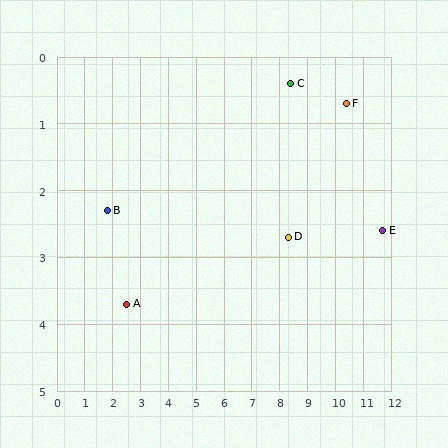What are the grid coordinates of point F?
Point F is at approximately (10.4, 0.7).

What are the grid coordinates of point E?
Point E is at approximately (11.7, 2.6).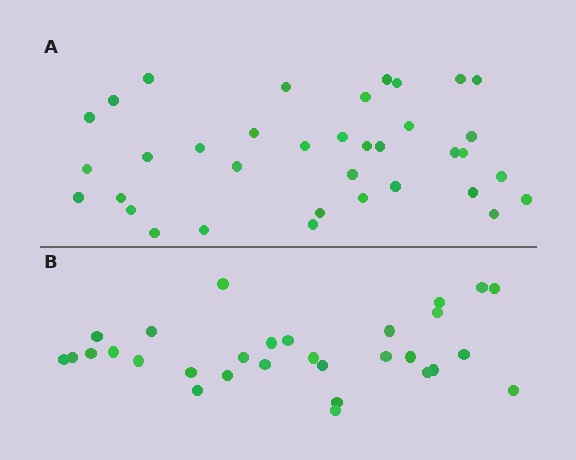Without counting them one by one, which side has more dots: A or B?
Region A (the top region) has more dots.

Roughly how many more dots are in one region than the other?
Region A has about 6 more dots than region B.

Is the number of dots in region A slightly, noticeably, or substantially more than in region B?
Region A has only slightly more — the two regions are fairly close. The ratio is roughly 1.2 to 1.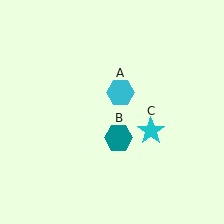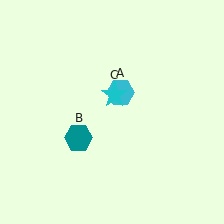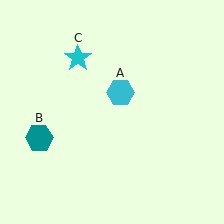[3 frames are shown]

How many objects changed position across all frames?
2 objects changed position: teal hexagon (object B), cyan star (object C).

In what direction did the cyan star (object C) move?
The cyan star (object C) moved up and to the left.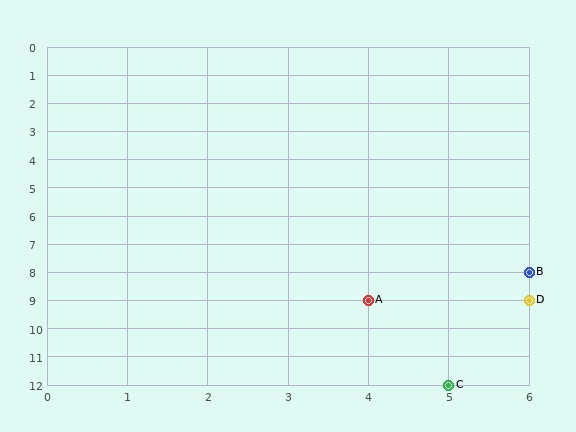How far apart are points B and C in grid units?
Points B and C are 1 column and 4 rows apart (about 4.1 grid units diagonally).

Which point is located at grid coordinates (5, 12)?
Point C is at (5, 12).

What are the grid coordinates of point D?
Point D is at grid coordinates (6, 9).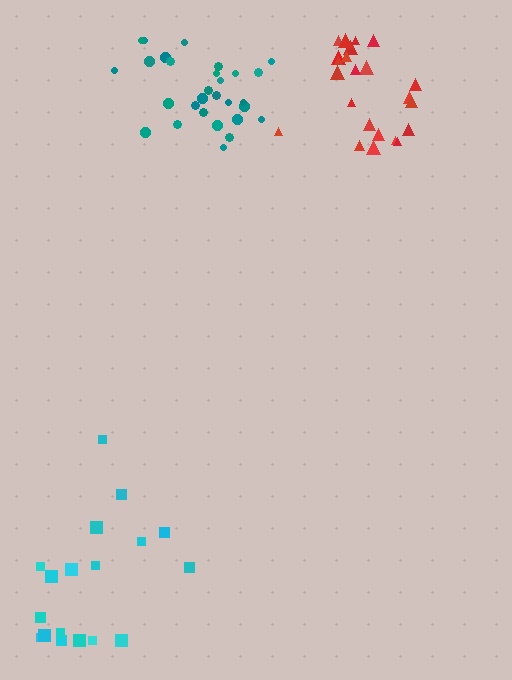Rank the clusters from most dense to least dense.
teal, red, cyan.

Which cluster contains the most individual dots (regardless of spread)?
Teal (29).